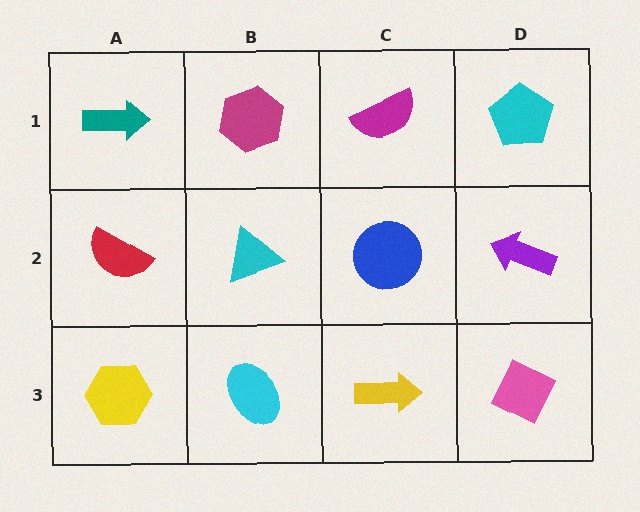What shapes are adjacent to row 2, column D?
A cyan pentagon (row 1, column D), a pink diamond (row 3, column D), a blue circle (row 2, column C).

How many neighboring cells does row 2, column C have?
4.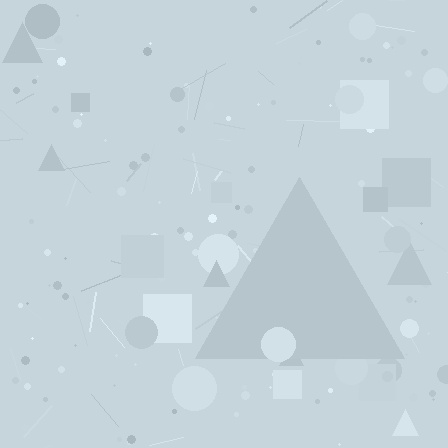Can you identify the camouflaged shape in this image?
The camouflaged shape is a triangle.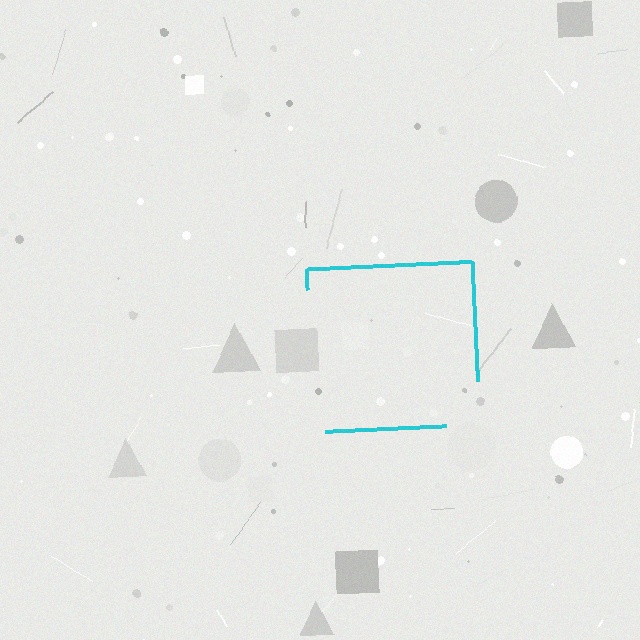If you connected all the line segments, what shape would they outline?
They would outline a square.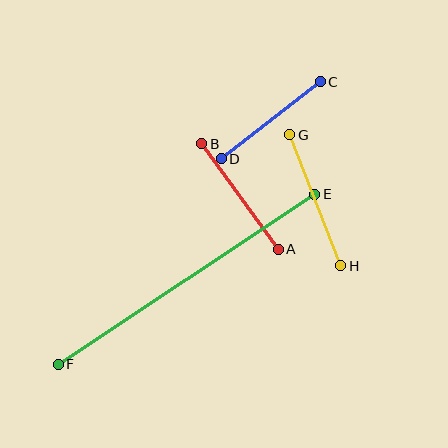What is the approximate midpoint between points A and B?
The midpoint is at approximately (240, 197) pixels.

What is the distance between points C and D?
The distance is approximately 126 pixels.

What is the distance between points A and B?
The distance is approximately 130 pixels.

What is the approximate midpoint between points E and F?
The midpoint is at approximately (186, 279) pixels.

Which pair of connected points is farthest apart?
Points E and F are farthest apart.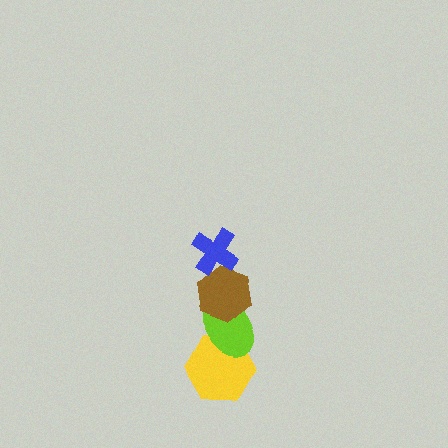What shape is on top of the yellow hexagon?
The lime ellipse is on top of the yellow hexagon.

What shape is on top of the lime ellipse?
The brown hexagon is on top of the lime ellipse.